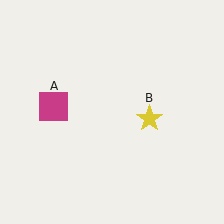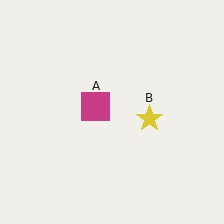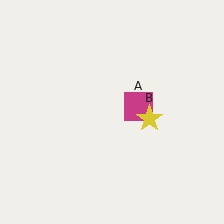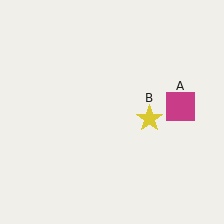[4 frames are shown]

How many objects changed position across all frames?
1 object changed position: magenta square (object A).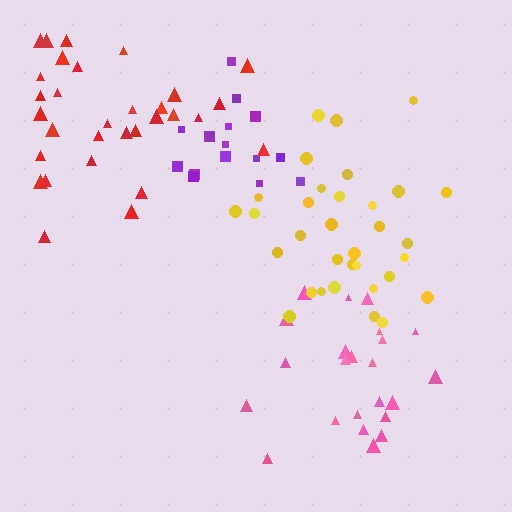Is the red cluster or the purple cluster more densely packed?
Purple.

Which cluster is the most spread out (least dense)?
Red.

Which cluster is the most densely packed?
Purple.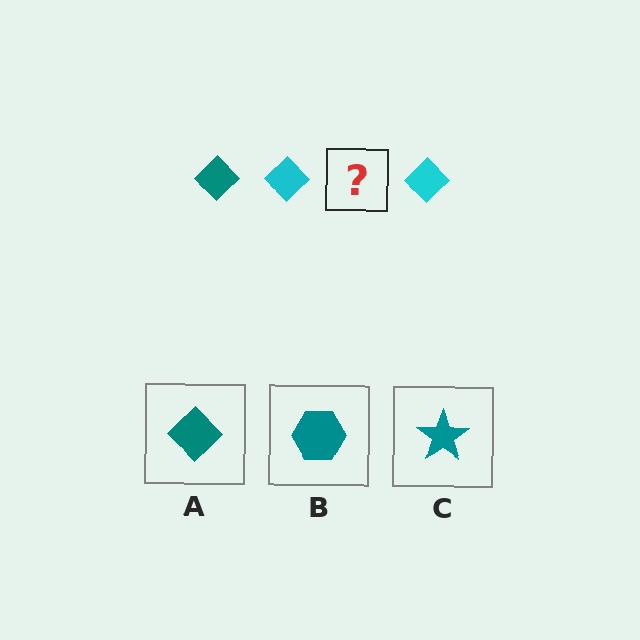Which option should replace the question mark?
Option A.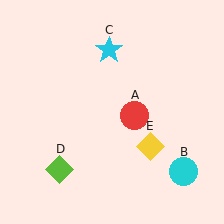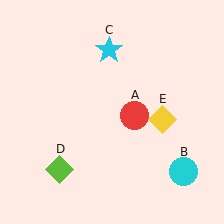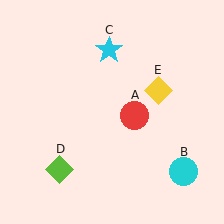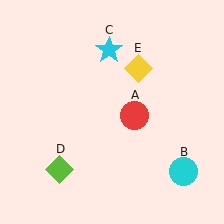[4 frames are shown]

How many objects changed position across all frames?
1 object changed position: yellow diamond (object E).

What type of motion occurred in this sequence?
The yellow diamond (object E) rotated counterclockwise around the center of the scene.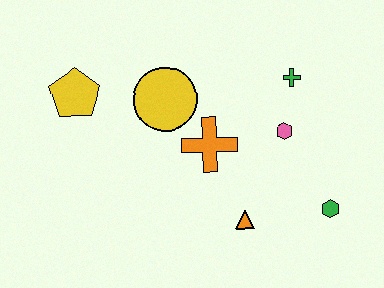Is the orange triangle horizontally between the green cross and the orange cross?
Yes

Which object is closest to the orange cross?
The yellow circle is closest to the orange cross.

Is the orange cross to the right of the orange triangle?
No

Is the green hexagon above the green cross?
No